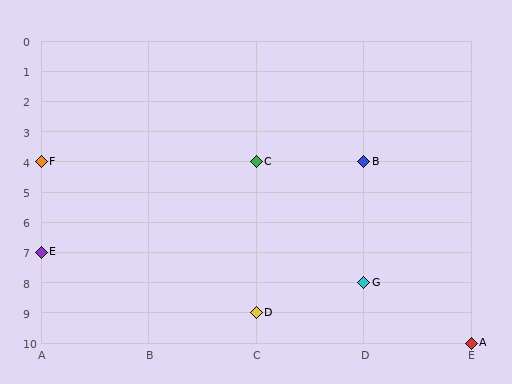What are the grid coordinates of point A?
Point A is at grid coordinates (E, 10).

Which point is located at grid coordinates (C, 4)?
Point C is at (C, 4).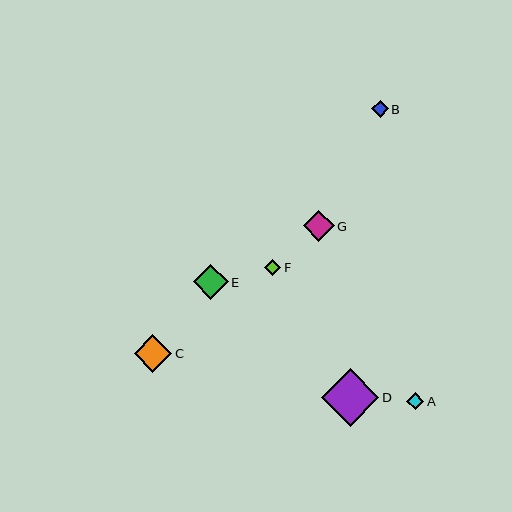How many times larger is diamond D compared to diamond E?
Diamond D is approximately 1.7 times the size of diamond E.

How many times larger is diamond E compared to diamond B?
Diamond E is approximately 2.1 times the size of diamond B.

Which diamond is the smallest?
Diamond F is the smallest with a size of approximately 16 pixels.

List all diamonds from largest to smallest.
From largest to smallest: D, C, E, G, A, B, F.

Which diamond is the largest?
Diamond D is the largest with a size of approximately 57 pixels.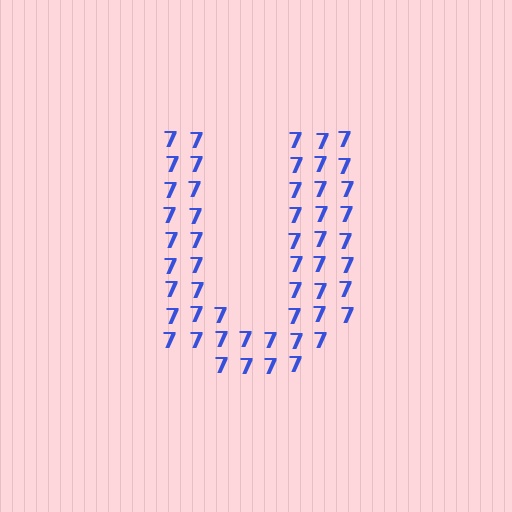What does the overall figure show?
The overall figure shows the letter U.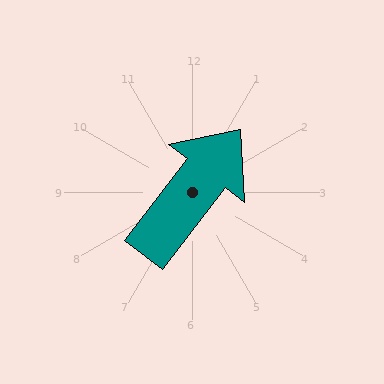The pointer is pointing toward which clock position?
Roughly 1 o'clock.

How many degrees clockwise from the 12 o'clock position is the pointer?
Approximately 38 degrees.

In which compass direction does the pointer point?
Northeast.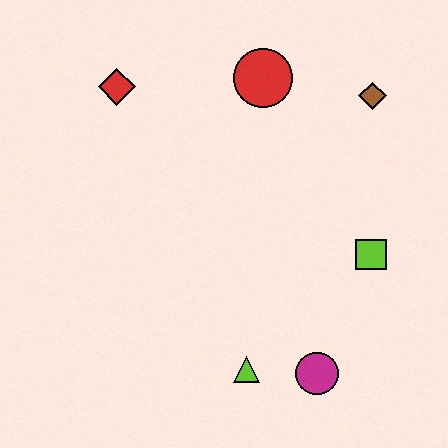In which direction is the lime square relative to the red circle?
The lime square is below the red circle.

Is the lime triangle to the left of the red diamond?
No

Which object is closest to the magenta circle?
The lime triangle is closest to the magenta circle.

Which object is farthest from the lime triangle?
The red diamond is farthest from the lime triangle.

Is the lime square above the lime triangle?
Yes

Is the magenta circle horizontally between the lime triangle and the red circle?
No